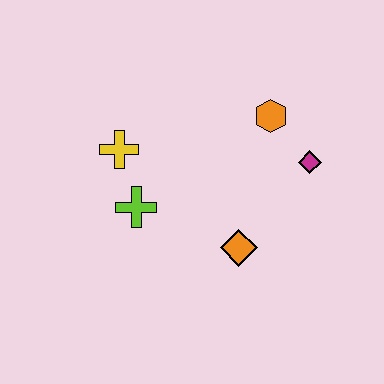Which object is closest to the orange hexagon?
The magenta diamond is closest to the orange hexagon.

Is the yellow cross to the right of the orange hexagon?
No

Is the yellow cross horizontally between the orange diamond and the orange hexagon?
No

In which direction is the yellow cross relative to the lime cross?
The yellow cross is above the lime cross.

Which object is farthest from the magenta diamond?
The yellow cross is farthest from the magenta diamond.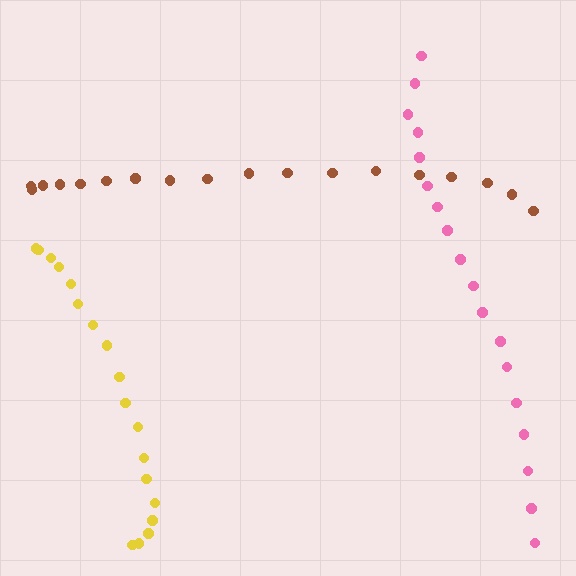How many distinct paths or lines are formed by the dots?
There are 3 distinct paths.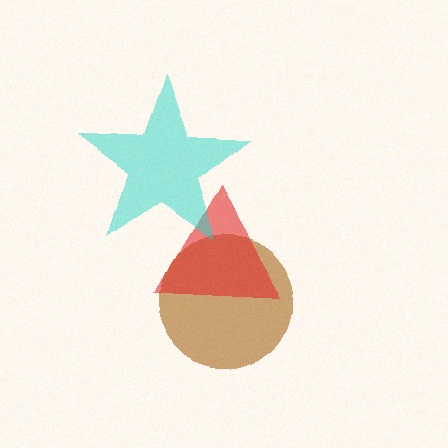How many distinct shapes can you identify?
There are 3 distinct shapes: a brown circle, a red triangle, a cyan star.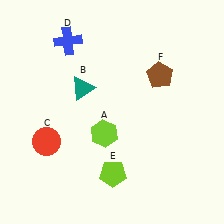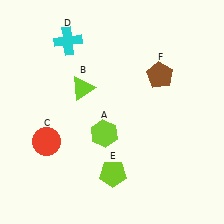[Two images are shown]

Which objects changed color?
B changed from teal to lime. D changed from blue to cyan.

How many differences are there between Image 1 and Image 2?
There are 2 differences between the two images.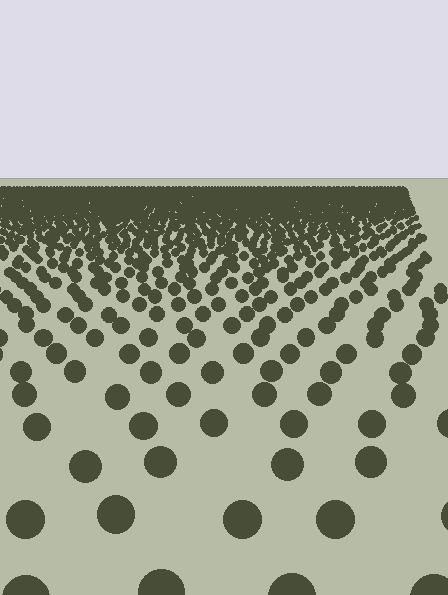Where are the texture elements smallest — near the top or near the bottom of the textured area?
Near the top.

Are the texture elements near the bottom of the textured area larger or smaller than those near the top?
Larger. Near the bottom, elements are closer to the viewer and appear at a bigger on-screen size.